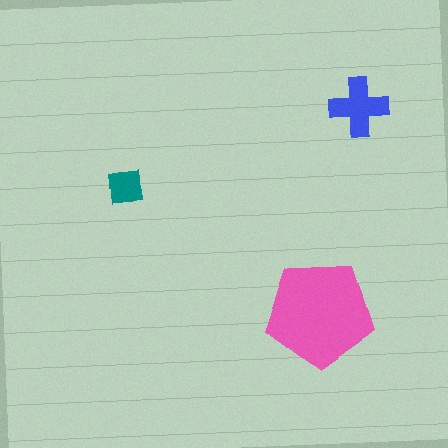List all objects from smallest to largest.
The teal square, the blue cross, the pink pentagon.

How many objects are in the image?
There are 3 objects in the image.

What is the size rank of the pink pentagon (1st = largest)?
1st.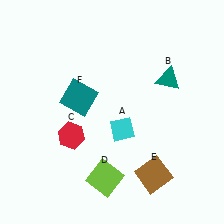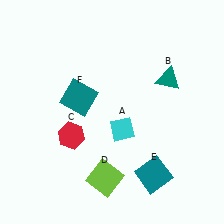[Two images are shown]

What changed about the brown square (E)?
In Image 1, E is brown. In Image 2, it changed to teal.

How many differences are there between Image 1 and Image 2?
There is 1 difference between the two images.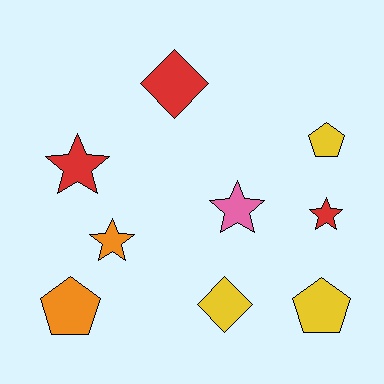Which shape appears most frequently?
Star, with 4 objects.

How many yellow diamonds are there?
There is 1 yellow diamond.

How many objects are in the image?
There are 9 objects.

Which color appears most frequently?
Red, with 3 objects.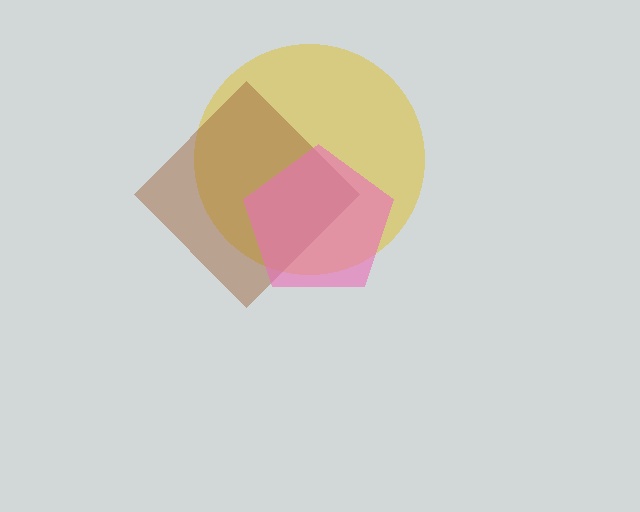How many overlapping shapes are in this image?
There are 3 overlapping shapes in the image.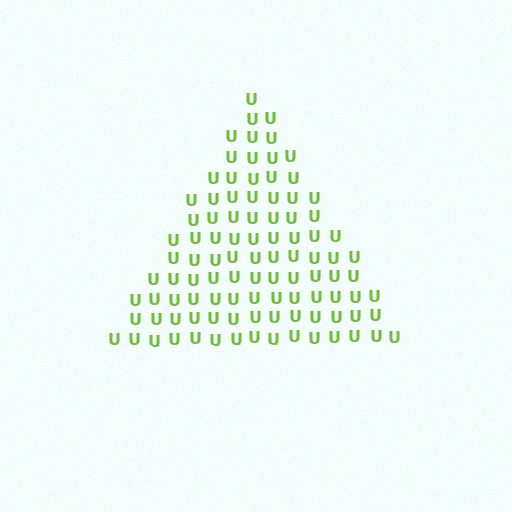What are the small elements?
The small elements are letter U's.